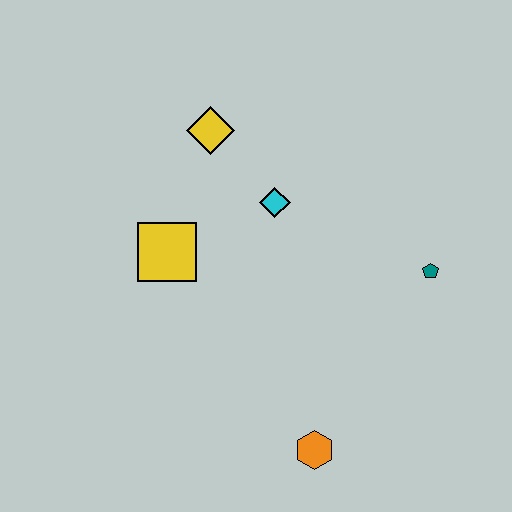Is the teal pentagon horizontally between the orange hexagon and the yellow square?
No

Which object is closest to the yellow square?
The cyan diamond is closest to the yellow square.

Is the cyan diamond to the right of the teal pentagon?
No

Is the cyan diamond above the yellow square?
Yes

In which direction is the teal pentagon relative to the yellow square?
The teal pentagon is to the right of the yellow square.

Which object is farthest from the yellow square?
The teal pentagon is farthest from the yellow square.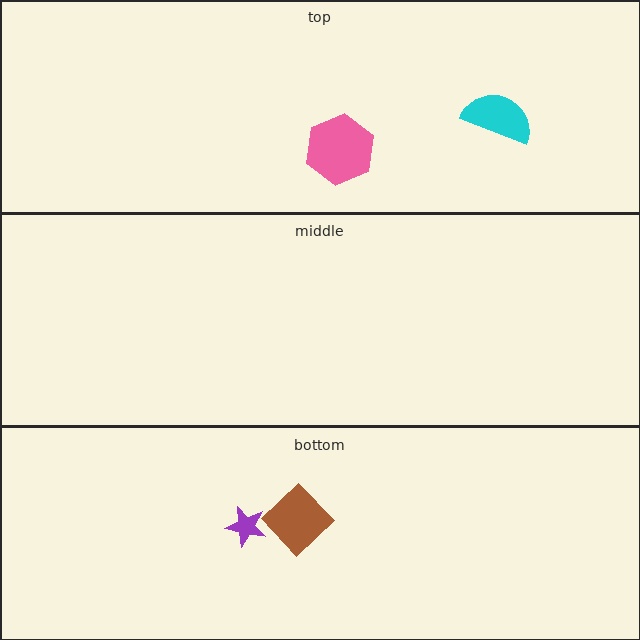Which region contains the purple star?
The bottom region.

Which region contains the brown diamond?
The bottom region.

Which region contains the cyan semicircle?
The top region.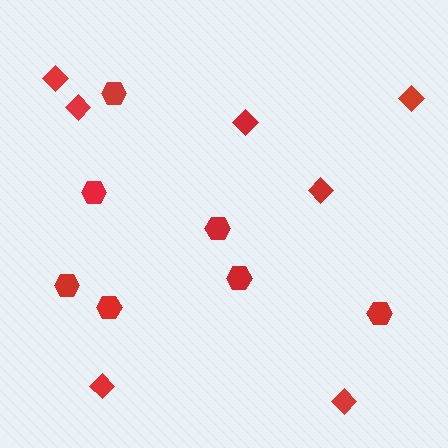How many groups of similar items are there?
There are 2 groups: one group of hexagons (7) and one group of diamonds (7).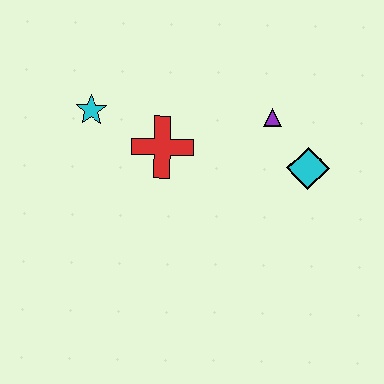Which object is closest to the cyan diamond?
The purple triangle is closest to the cyan diamond.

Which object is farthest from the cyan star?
The cyan diamond is farthest from the cyan star.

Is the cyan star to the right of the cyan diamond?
No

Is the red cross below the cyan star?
Yes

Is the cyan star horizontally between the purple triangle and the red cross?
No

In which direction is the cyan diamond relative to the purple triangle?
The cyan diamond is below the purple triangle.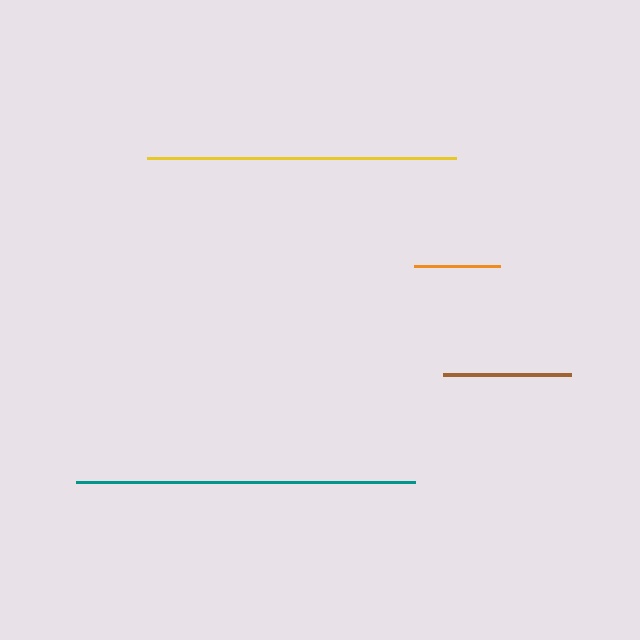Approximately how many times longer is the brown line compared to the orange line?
The brown line is approximately 1.5 times the length of the orange line.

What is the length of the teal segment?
The teal segment is approximately 339 pixels long.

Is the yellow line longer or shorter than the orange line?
The yellow line is longer than the orange line.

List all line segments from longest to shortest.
From longest to shortest: teal, yellow, brown, orange.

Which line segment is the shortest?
The orange line is the shortest at approximately 86 pixels.